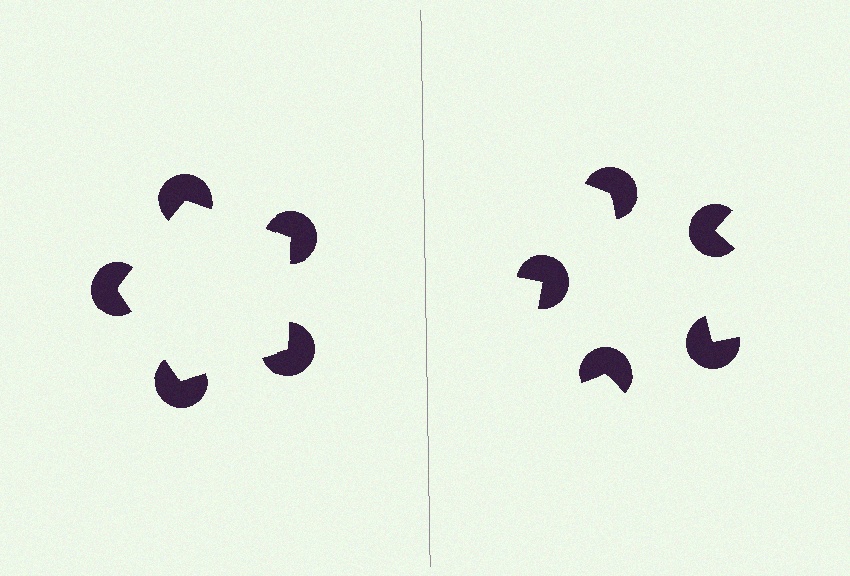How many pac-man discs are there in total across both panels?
10 — 5 on each side.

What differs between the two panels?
The pac-man discs are positioned identically on both sides; only the wedge orientations differ. On the left they align to a pentagon; on the right they are misaligned.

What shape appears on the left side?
An illusory pentagon.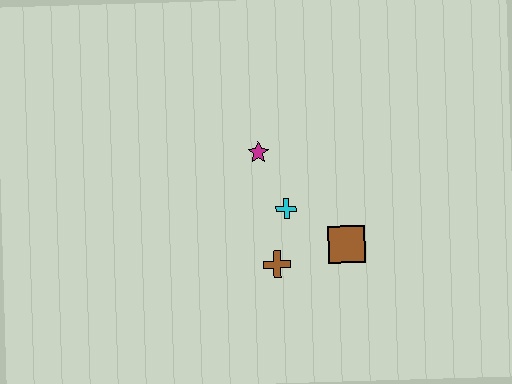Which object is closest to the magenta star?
The cyan cross is closest to the magenta star.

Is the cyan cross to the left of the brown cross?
No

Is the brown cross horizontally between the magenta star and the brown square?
Yes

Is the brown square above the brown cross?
Yes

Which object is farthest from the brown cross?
The magenta star is farthest from the brown cross.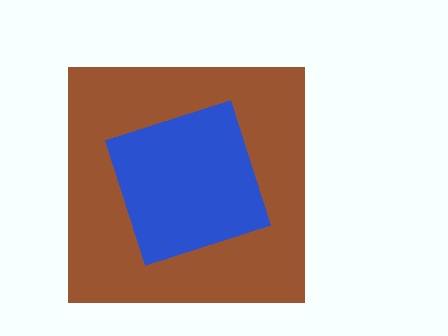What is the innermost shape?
The blue diamond.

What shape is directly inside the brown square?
The blue diamond.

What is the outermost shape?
The brown square.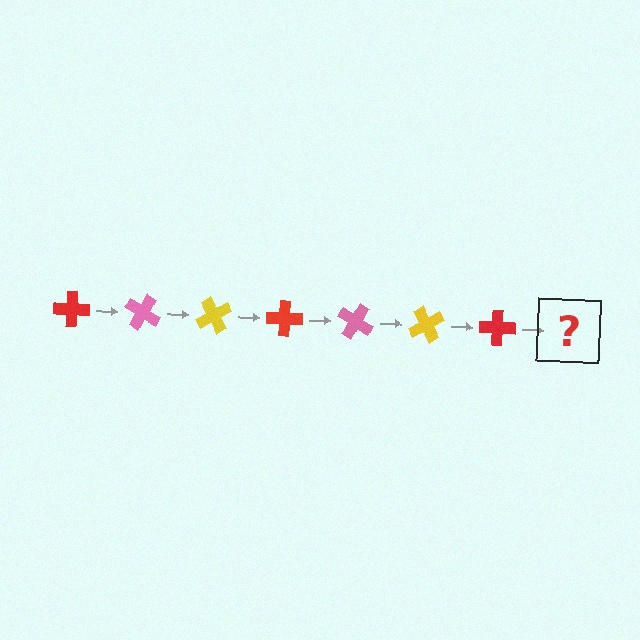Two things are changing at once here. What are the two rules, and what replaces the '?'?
The two rules are that it rotates 30 degrees each step and the color cycles through red, pink, and yellow. The '?' should be a pink cross, rotated 210 degrees from the start.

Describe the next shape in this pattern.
It should be a pink cross, rotated 210 degrees from the start.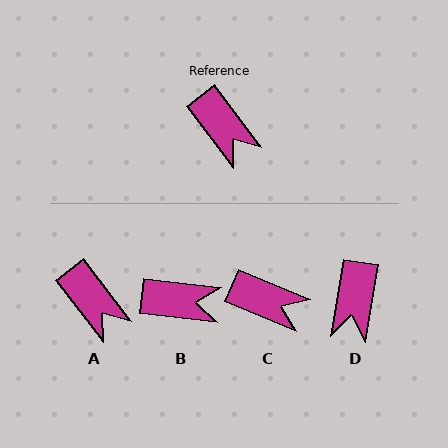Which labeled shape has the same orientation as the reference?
A.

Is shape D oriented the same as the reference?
No, it is off by about 47 degrees.